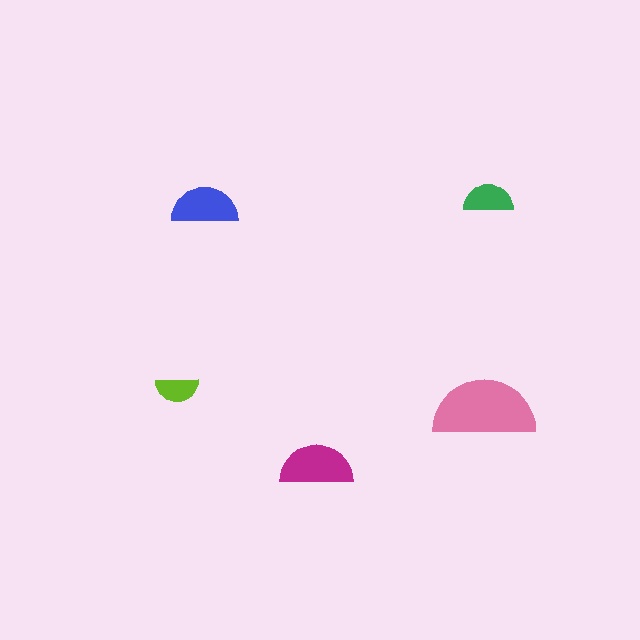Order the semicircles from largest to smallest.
the pink one, the magenta one, the blue one, the green one, the lime one.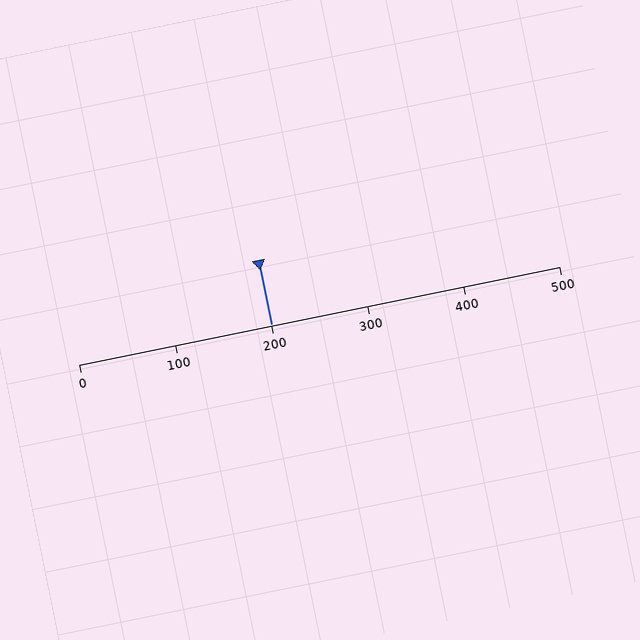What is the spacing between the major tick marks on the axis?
The major ticks are spaced 100 apart.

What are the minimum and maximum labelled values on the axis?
The axis runs from 0 to 500.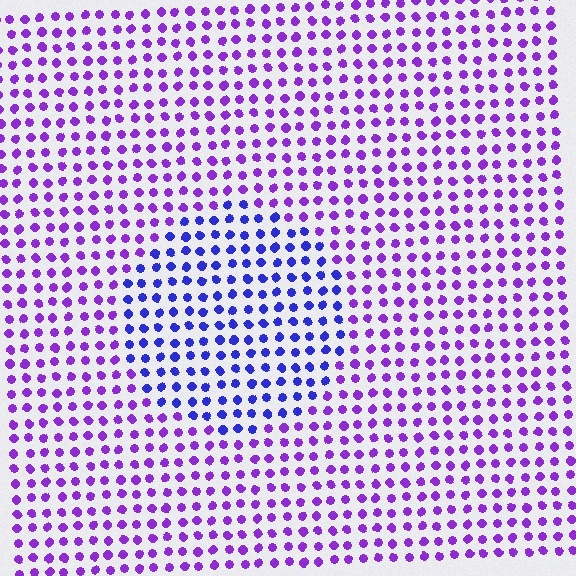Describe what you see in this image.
The image is filled with small purple elements in a uniform arrangement. A circle-shaped region is visible where the elements are tinted to a slightly different hue, forming a subtle color boundary.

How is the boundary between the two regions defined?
The boundary is defined purely by a slight shift in hue (about 37 degrees). Spacing, size, and orientation are identical on both sides.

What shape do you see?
I see a circle.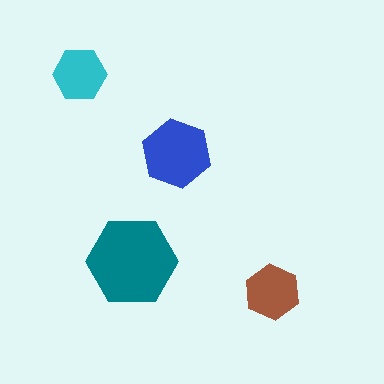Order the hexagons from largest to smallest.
the teal one, the blue one, the brown one, the cyan one.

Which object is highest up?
The cyan hexagon is topmost.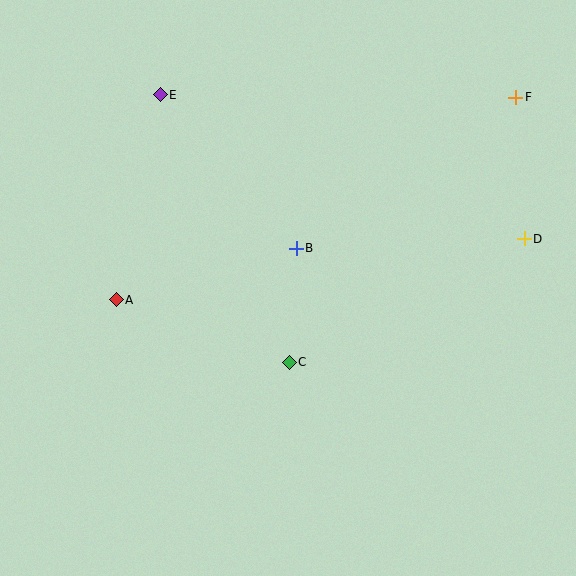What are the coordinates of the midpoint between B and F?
The midpoint between B and F is at (406, 173).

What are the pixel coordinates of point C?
Point C is at (289, 362).